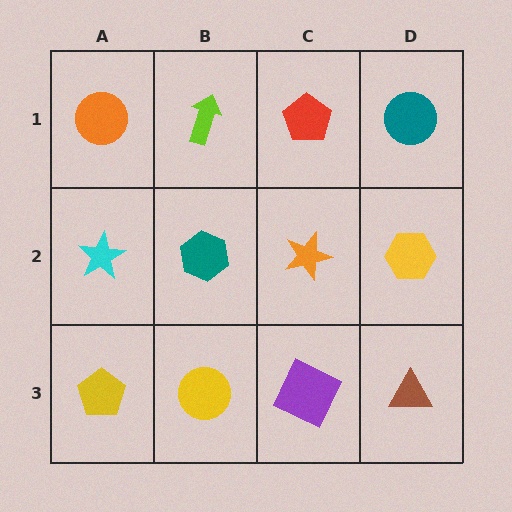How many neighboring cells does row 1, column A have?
2.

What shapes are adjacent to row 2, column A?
An orange circle (row 1, column A), a yellow pentagon (row 3, column A), a teal hexagon (row 2, column B).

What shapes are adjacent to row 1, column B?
A teal hexagon (row 2, column B), an orange circle (row 1, column A), a red pentagon (row 1, column C).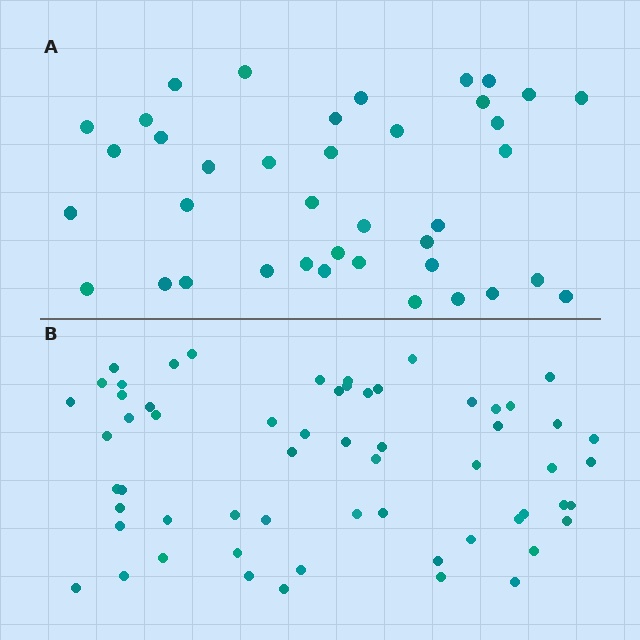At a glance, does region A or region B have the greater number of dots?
Region B (the bottom region) has more dots.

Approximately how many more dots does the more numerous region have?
Region B has approximately 20 more dots than region A.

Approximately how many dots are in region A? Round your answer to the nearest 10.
About 40 dots. (The exact count is 39, which rounds to 40.)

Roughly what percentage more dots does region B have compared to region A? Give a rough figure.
About 55% more.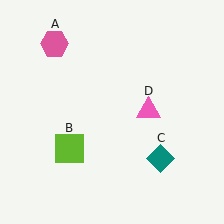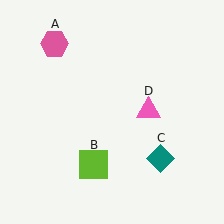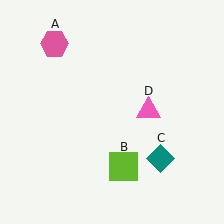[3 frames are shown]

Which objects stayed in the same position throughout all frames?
Pink hexagon (object A) and teal diamond (object C) and pink triangle (object D) remained stationary.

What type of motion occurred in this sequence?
The lime square (object B) rotated counterclockwise around the center of the scene.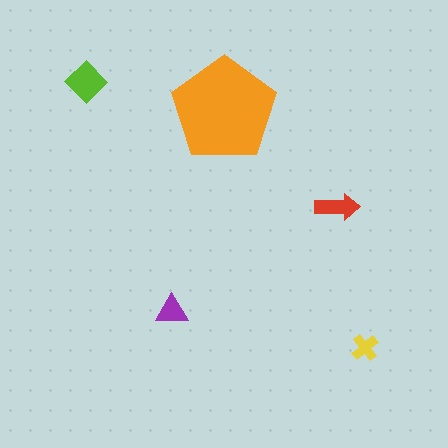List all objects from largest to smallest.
The orange pentagon, the lime diamond, the red arrow, the purple triangle, the yellow cross.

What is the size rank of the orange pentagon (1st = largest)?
1st.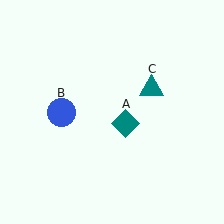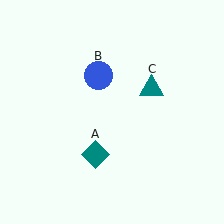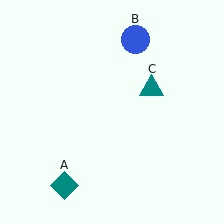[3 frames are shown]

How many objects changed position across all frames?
2 objects changed position: teal diamond (object A), blue circle (object B).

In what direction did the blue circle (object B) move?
The blue circle (object B) moved up and to the right.